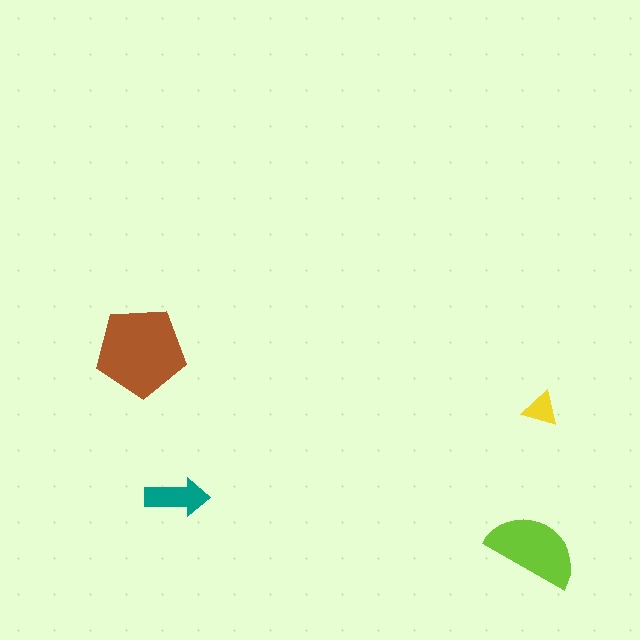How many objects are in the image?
There are 4 objects in the image.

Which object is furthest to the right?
The yellow triangle is rightmost.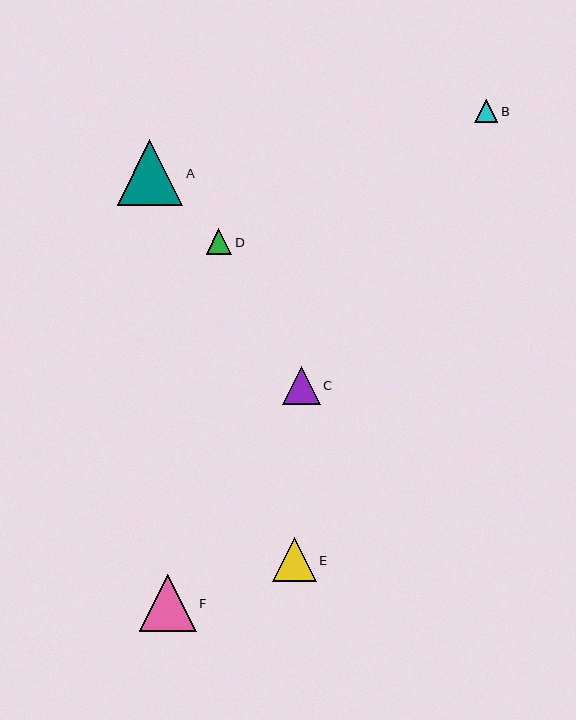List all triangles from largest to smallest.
From largest to smallest: A, F, E, C, D, B.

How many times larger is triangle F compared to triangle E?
Triangle F is approximately 1.3 times the size of triangle E.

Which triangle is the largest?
Triangle A is the largest with a size of approximately 65 pixels.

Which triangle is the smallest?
Triangle B is the smallest with a size of approximately 23 pixels.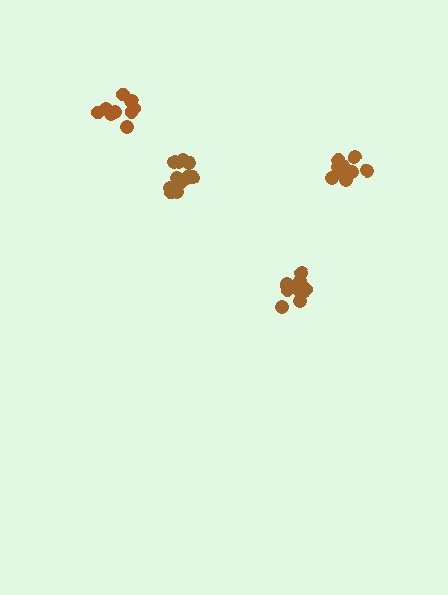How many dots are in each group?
Group 1: 11 dots, Group 2: 14 dots, Group 3: 9 dots, Group 4: 11 dots (45 total).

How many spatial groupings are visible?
There are 4 spatial groupings.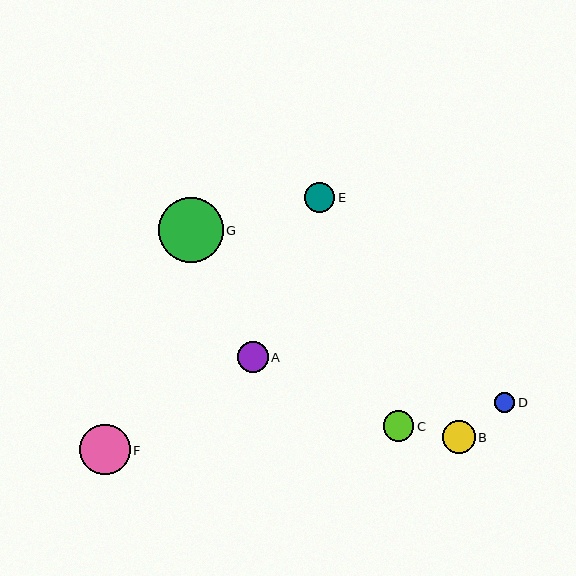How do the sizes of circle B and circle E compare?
Circle B and circle E are approximately the same size.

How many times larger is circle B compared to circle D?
Circle B is approximately 1.6 times the size of circle D.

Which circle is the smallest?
Circle D is the smallest with a size of approximately 20 pixels.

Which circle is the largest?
Circle G is the largest with a size of approximately 65 pixels.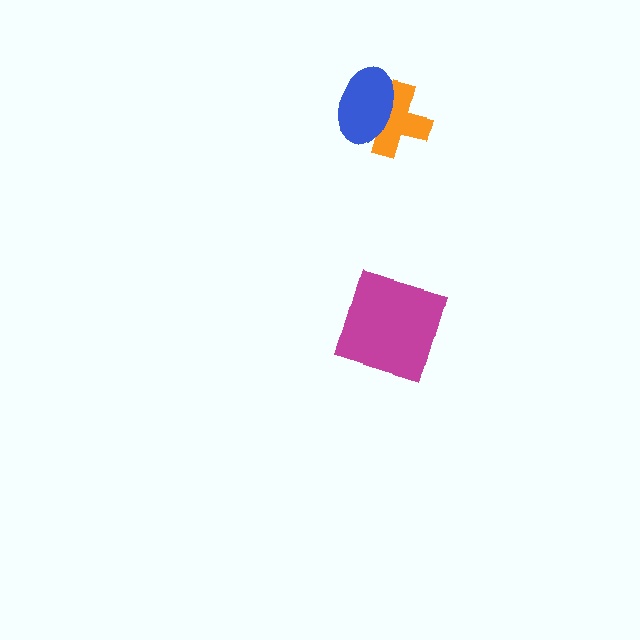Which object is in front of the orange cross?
The blue ellipse is in front of the orange cross.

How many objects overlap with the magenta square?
0 objects overlap with the magenta square.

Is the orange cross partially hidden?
Yes, it is partially covered by another shape.